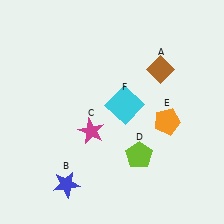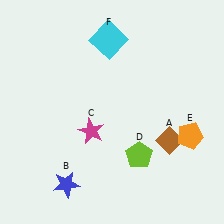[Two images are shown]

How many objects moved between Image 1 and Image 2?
3 objects moved between the two images.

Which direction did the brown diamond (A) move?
The brown diamond (A) moved down.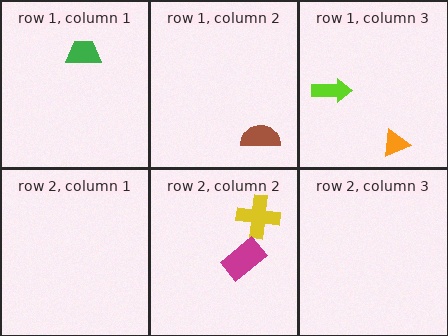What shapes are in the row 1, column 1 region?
The green trapezoid.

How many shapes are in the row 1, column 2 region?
1.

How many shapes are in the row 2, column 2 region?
2.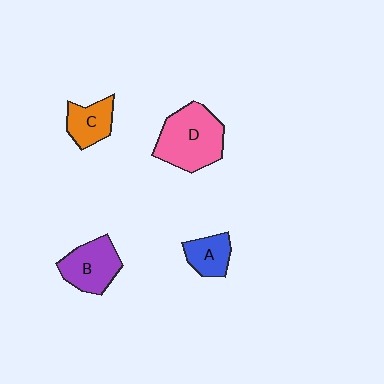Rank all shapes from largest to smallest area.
From largest to smallest: D (pink), B (purple), C (orange), A (blue).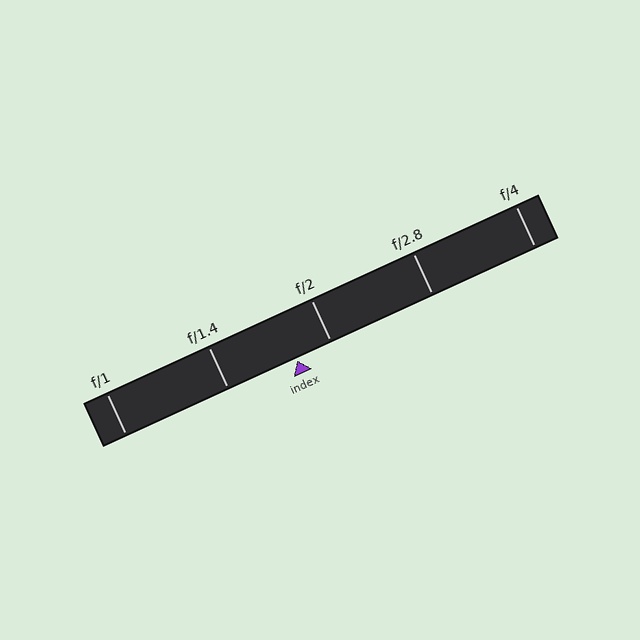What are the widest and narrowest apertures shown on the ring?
The widest aperture shown is f/1 and the narrowest is f/4.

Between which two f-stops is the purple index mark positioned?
The index mark is between f/1.4 and f/2.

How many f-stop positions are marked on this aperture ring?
There are 5 f-stop positions marked.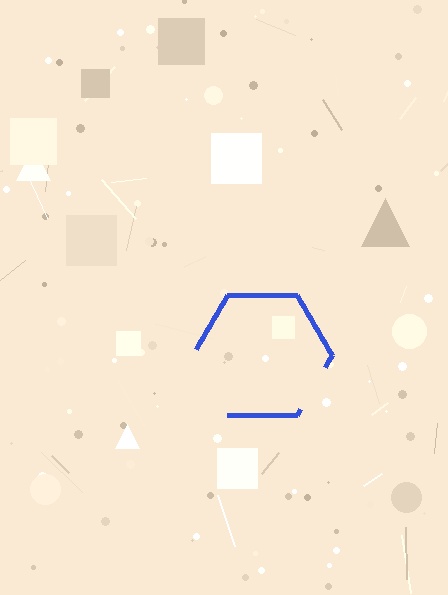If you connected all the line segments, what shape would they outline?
They would outline a hexagon.